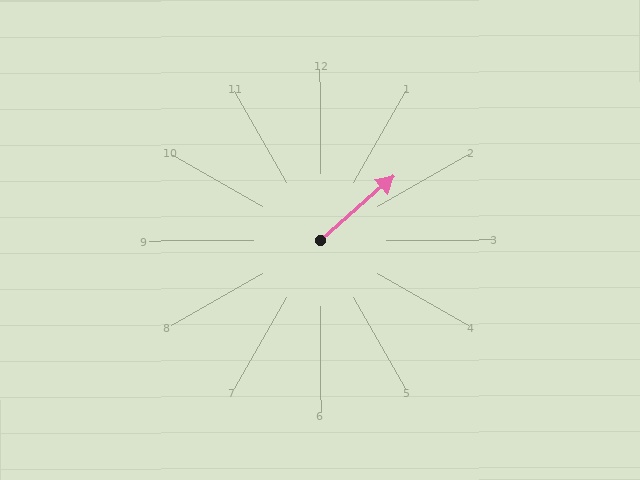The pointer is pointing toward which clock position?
Roughly 2 o'clock.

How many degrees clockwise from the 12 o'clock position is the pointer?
Approximately 49 degrees.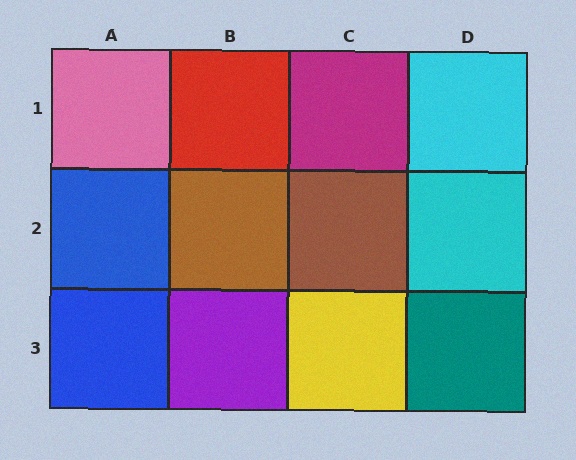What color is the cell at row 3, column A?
Blue.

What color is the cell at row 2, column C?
Brown.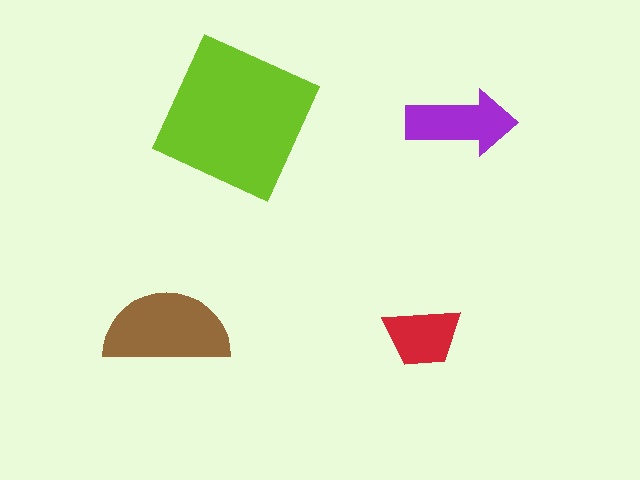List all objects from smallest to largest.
The red trapezoid, the purple arrow, the brown semicircle, the lime square.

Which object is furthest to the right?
The purple arrow is rightmost.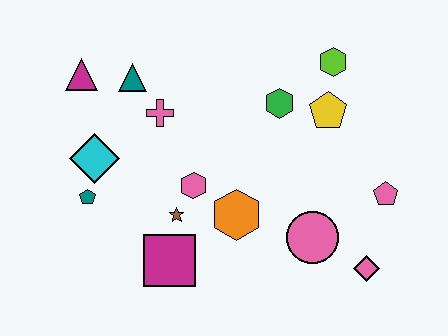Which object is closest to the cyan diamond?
The teal pentagon is closest to the cyan diamond.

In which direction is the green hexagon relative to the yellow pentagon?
The green hexagon is to the left of the yellow pentagon.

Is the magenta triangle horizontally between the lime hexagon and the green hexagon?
No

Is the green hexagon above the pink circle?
Yes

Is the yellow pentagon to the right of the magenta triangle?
Yes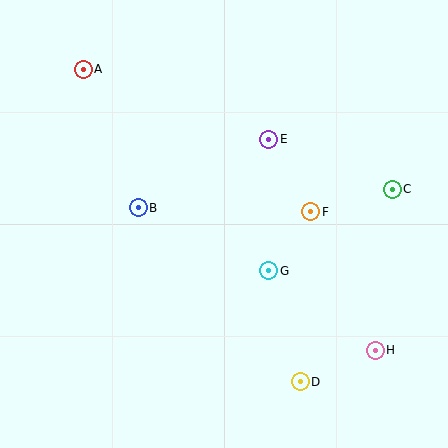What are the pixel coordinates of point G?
Point G is at (269, 271).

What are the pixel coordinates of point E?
Point E is at (269, 139).